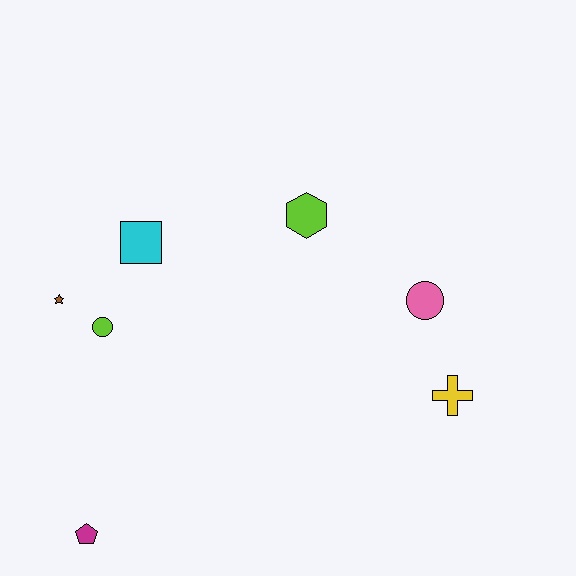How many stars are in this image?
There is 1 star.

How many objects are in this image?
There are 7 objects.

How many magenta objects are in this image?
There is 1 magenta object.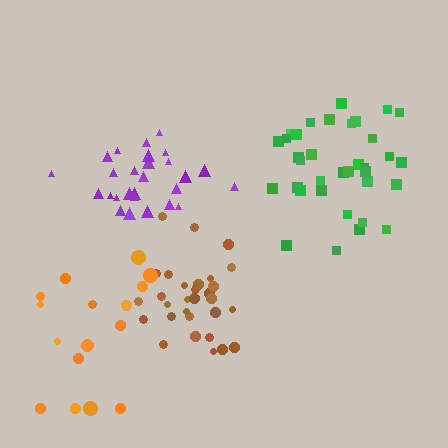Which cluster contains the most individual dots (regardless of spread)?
Green (35).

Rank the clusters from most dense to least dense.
brown, purple, green, orange.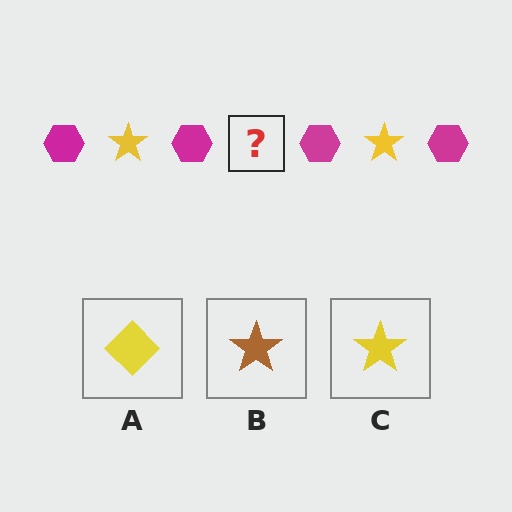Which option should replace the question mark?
Option C.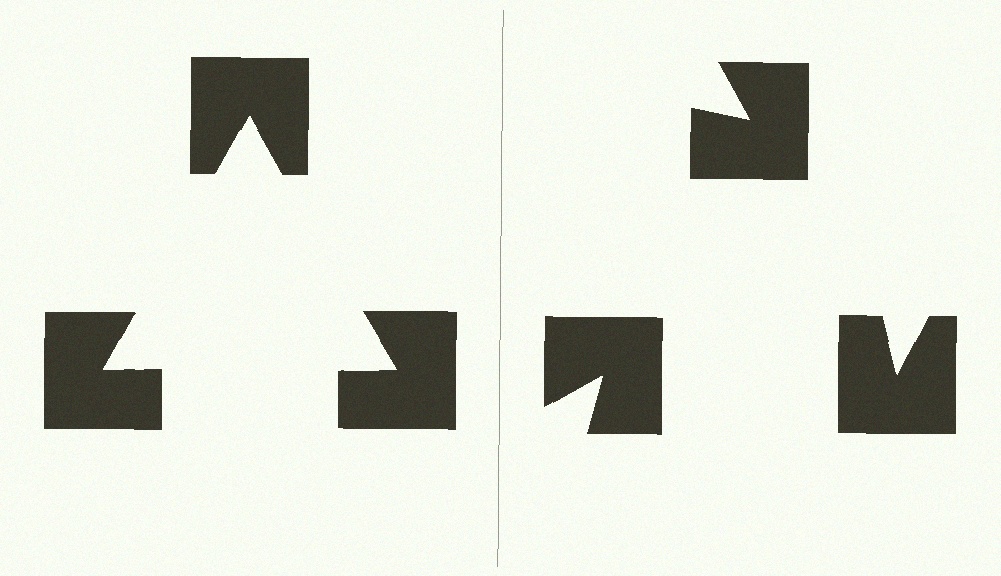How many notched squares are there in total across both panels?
6 — 3 on each side.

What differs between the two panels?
The notched squares are positioned identically on both sides; only the wedge orientations differ. On the left they align to a triangle; on the right they are misaligned.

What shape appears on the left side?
An illusory triangle.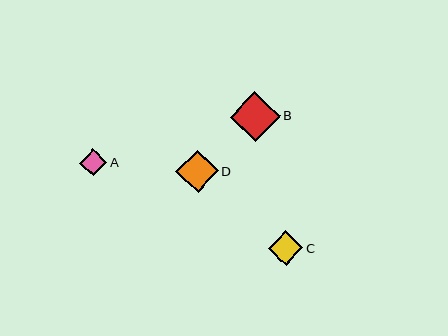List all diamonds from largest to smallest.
From largest to smallest: B, D, C, A.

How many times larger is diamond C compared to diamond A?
Diamond C is approximately 1.3 times the size of diamond A.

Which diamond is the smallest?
Diamond A is the smallest with a size of approximately 27 pixels.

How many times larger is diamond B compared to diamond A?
Diamond B is approximately 1.8 times the size of diamond A.